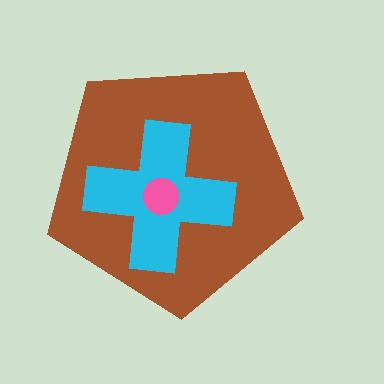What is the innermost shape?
The pink circle.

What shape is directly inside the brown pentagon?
The cyan cross.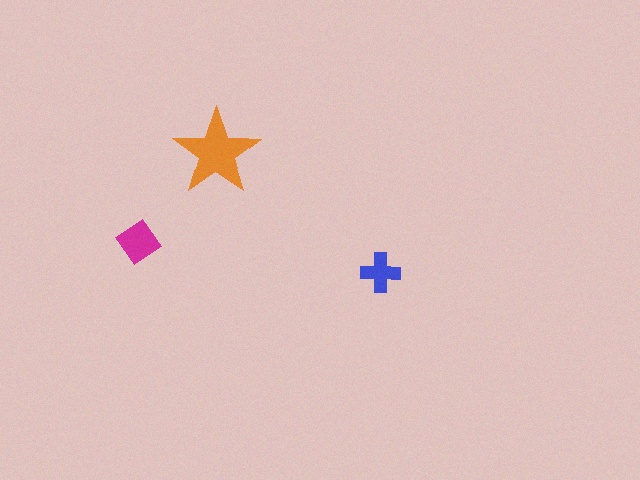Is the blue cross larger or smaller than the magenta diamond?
Smaller.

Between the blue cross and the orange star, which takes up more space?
The orange star.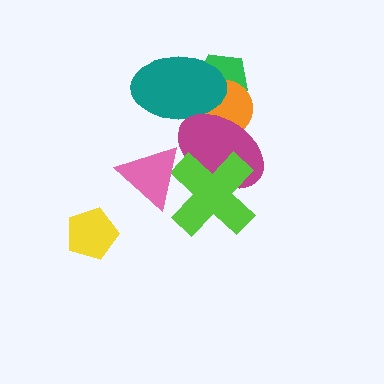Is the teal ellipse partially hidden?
Yes, it is partially covered by another shape.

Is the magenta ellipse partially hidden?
Yes, it is partially covered by another shape.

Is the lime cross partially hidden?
Yes, it is partially covered by another shape.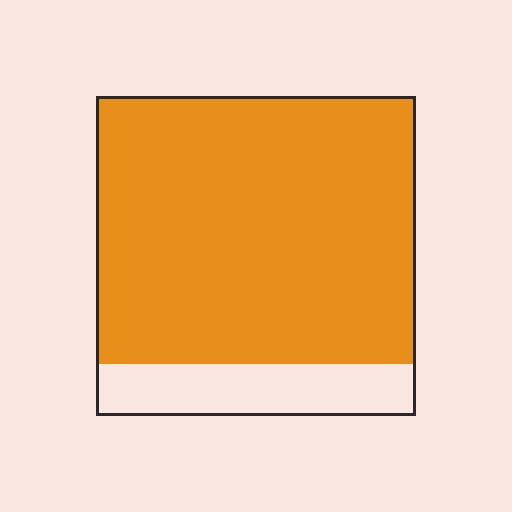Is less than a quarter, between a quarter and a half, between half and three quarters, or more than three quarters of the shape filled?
More than three quarters.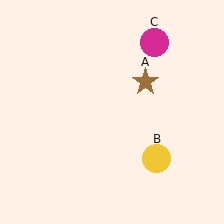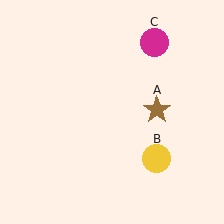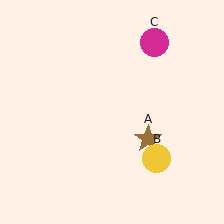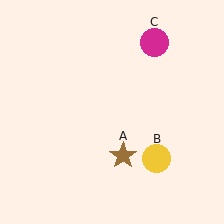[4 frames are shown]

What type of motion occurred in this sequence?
The brown star (object A) rotated clockwise around the center of the scene.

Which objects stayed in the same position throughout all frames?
Yellow circle (object B) and magenta circle (object C) remained stationary.